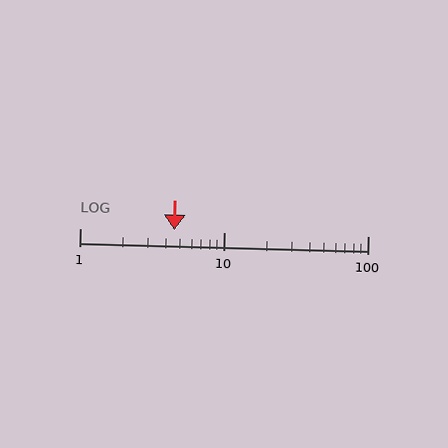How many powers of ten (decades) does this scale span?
The scale spans 2 decades, from 1 to 100.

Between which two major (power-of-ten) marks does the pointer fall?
The pointer is between 1 and 10.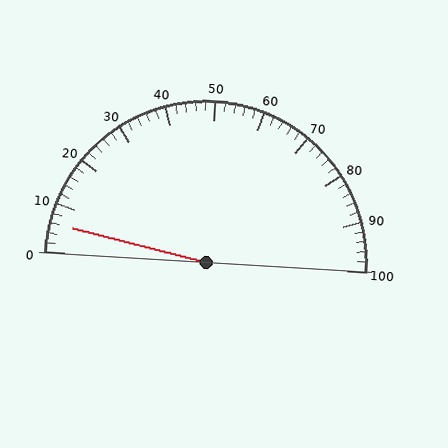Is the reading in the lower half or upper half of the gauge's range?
The reading is in the lower half of the range (0 to 100).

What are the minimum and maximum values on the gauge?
The gauge ranges from 0 to 100.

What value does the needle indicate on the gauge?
The needle indicates approximately 6.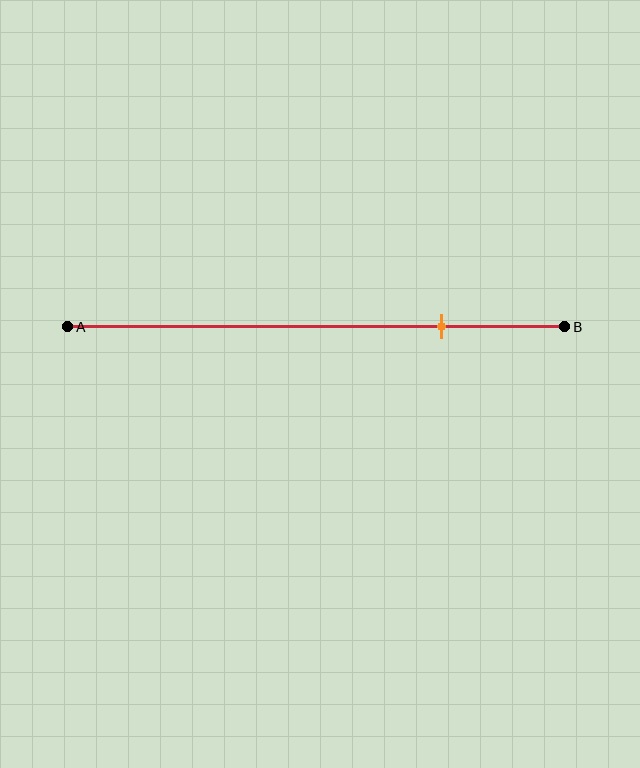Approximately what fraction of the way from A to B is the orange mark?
The orange mark is approximately 75% of the way from A to B.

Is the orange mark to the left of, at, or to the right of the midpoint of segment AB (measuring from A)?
The orange mark is to the right of the midpoint of segment AB.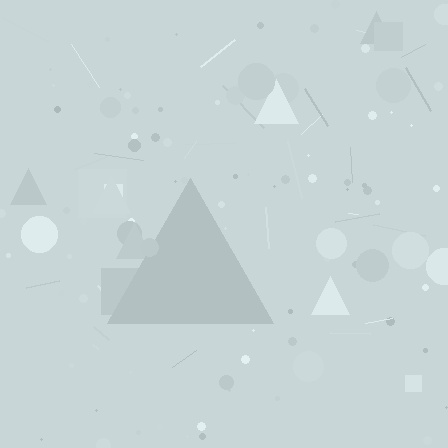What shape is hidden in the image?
A triangle is hidden in the image.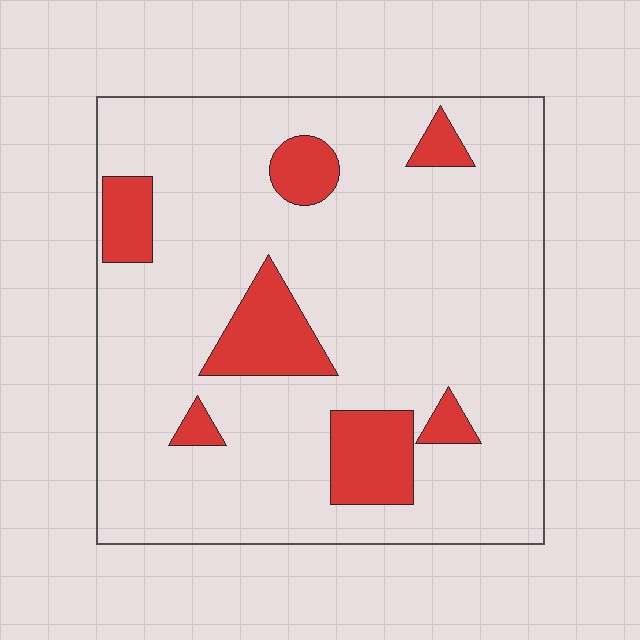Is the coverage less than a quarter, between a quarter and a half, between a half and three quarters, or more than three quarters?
Less than a quarter.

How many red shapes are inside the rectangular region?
7.